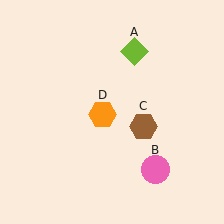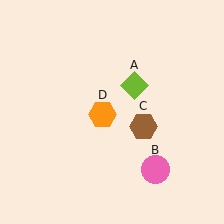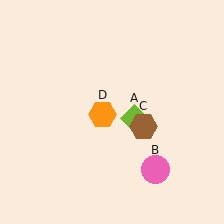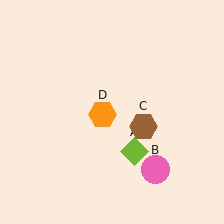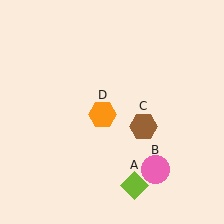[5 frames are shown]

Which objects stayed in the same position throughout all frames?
Pink circle (object B) and brown hexagon (object C) and orange hexagon (object D) remained stationary.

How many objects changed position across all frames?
1 object changed position: lime diamond (object A).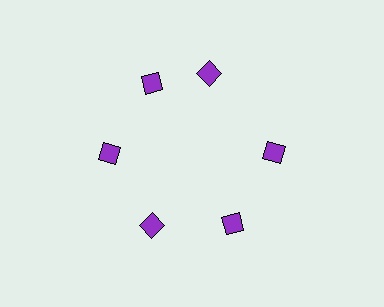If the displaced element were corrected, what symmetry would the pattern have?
It would have 6-fold rotational symmetry — the pattern would map onto itself every 60 degrees.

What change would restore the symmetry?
The symmetry would be restored by rotating it back into even spacing with its neighbors so that all 6 diamonds sit at equal angles and equal distance from the center.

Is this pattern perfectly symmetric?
No. The 6 purple diamonds are arranged in a ring, but one element near the 1 o'clock position is rotated out of alignment along the ring, breaking the 6-fold rotational symmetry.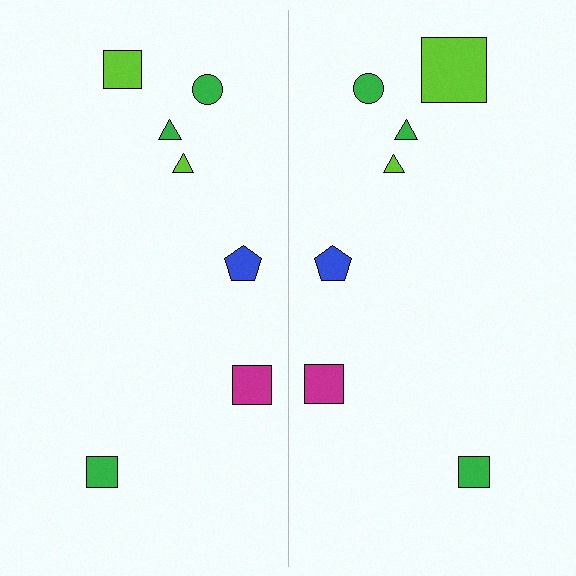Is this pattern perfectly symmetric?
No, the pattern is not perfectly symmetric. The lime square on the right side has a different size than its mirror counterpart.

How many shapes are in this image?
There are 14 shapes in this image.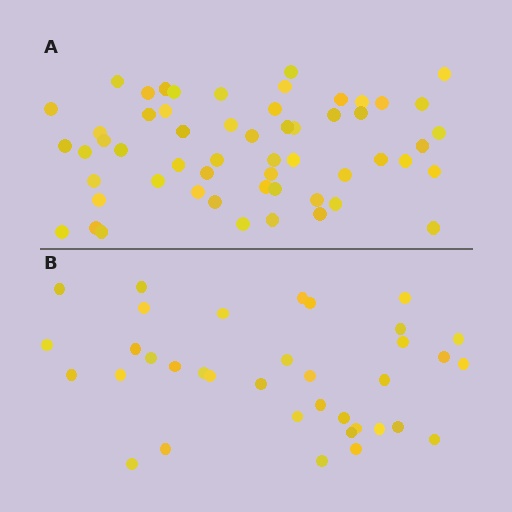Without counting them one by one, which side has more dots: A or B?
Region A (the top region) has more dots.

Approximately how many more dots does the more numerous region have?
Region A has approximately 20 more dots than region B.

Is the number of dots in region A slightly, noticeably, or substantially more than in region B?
Region A has substantially more. The ratio is roughly 1.6 to 1.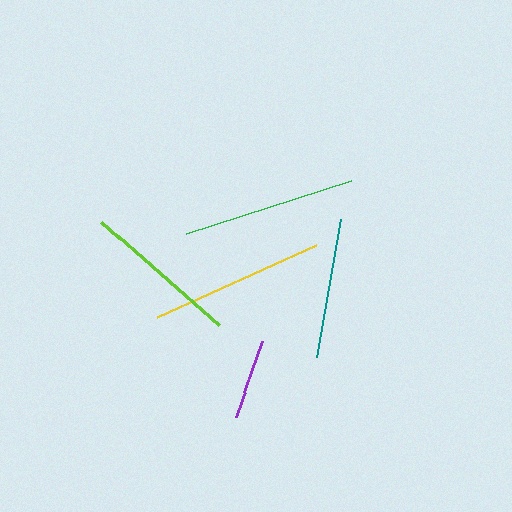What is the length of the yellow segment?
The yellow segment is approximately 174 pixels long.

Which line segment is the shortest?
The purple line is the shortest at approximately 81 pixels.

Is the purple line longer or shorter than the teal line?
The teal line is longer than the purple line.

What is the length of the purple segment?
The purple segment is approximately 81 pixels long.